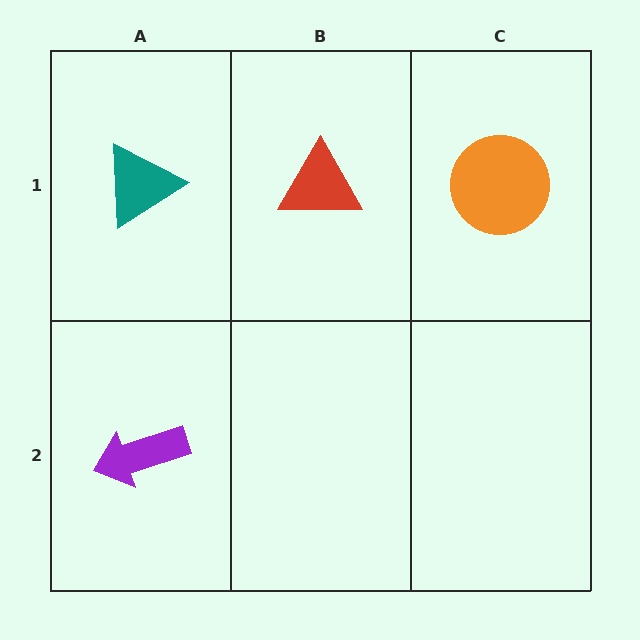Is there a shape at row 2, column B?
No, that cell is empty.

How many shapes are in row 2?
1 shape.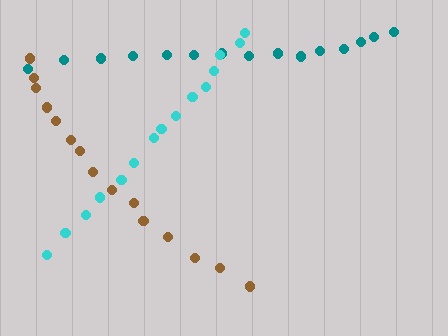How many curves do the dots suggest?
There are 3 distinct paths.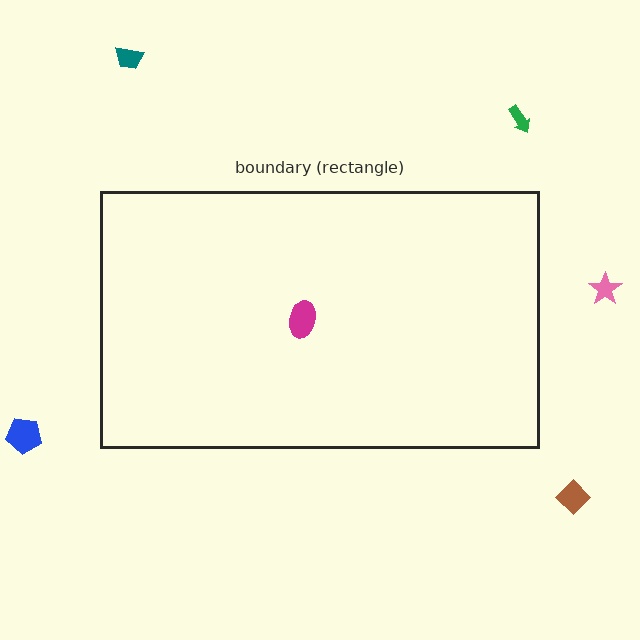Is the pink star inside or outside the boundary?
Outside.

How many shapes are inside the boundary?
1 inside, 5 outside.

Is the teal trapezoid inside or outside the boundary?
Outside.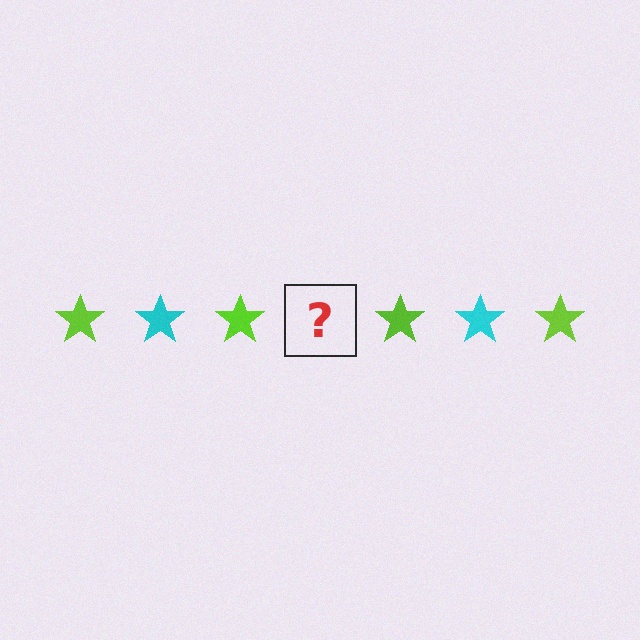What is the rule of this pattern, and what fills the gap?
The rule is that the pattern cycles through lime, cyan stars. The gap should be filled with a cyan star.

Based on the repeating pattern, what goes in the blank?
The blank should be a cyan star.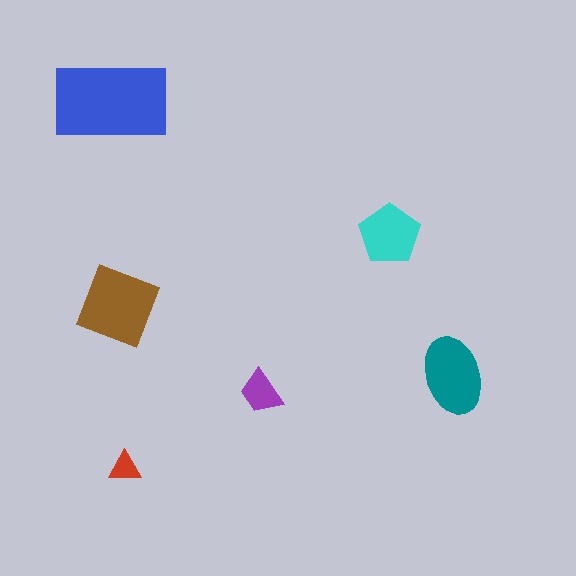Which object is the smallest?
The red triangle.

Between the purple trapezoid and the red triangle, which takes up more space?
The purple trapezoid.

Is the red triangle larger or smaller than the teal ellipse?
Smaller.